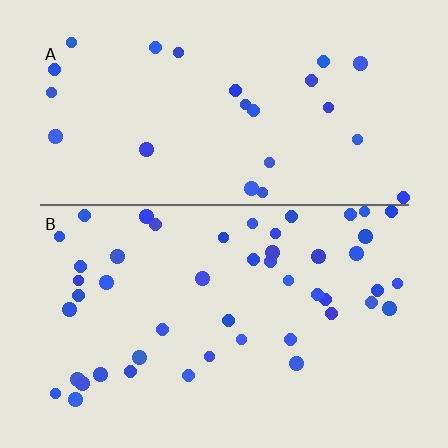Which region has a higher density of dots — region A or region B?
B (the bottom).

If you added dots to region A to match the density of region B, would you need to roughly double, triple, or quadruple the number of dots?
Approximately double.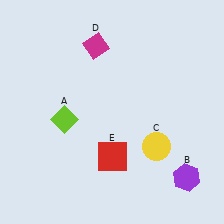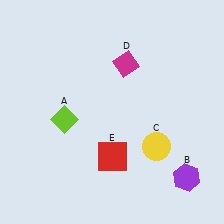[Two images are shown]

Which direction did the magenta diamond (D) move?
The magenta diamond (D) moved right.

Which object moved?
The magenta diamond (D) moved right.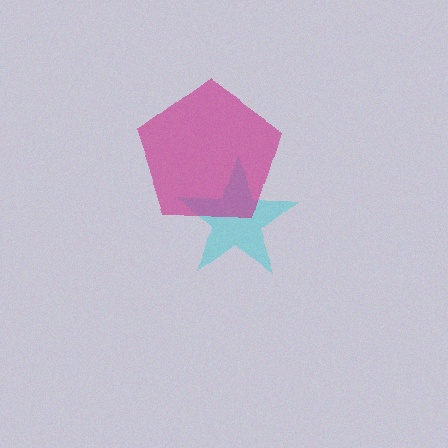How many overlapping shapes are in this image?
There are 2 overlapping shapes in the image.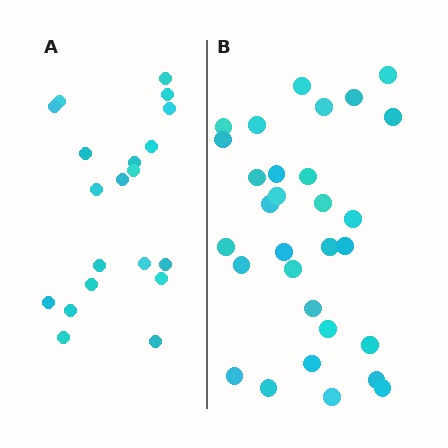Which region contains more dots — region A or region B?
Region B (the right region) has more dots.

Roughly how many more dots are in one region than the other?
Region B has roughly 10 or so more dots than region A.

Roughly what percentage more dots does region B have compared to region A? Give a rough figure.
About 50% more.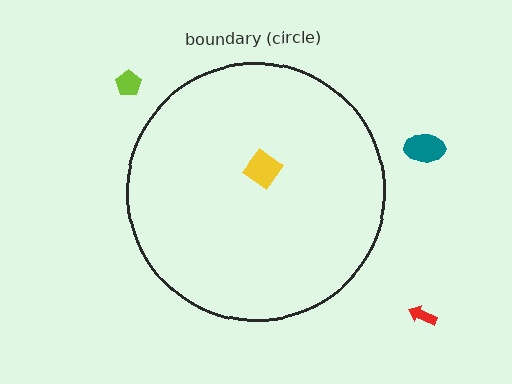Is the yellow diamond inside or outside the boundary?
Inside.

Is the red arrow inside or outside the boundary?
Outside.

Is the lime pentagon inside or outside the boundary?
Outside.